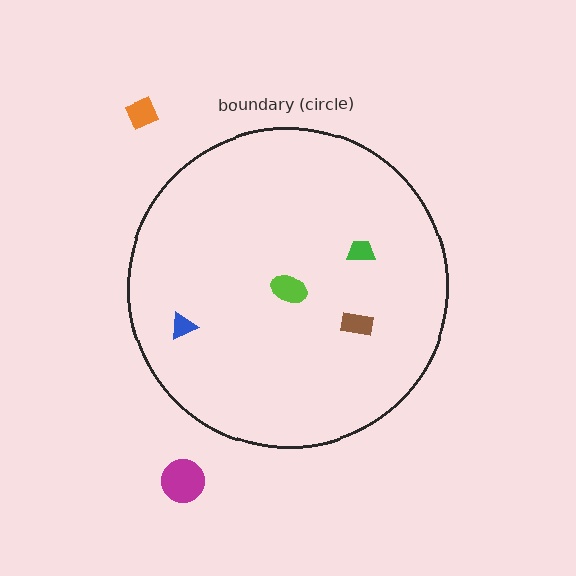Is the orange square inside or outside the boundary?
Outside.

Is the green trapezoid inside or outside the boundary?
Inside.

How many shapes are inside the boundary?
4 inside, 2 outside.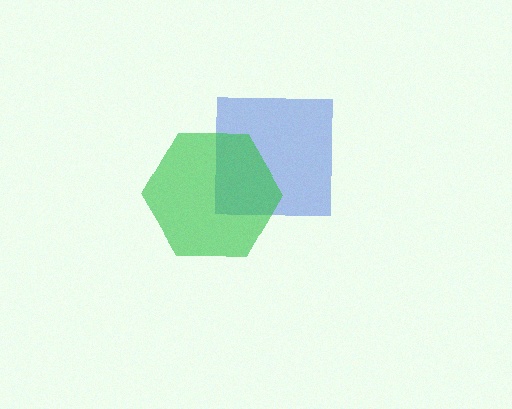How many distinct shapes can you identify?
There are 2 distinct shapes: a blue square, a green hexagon.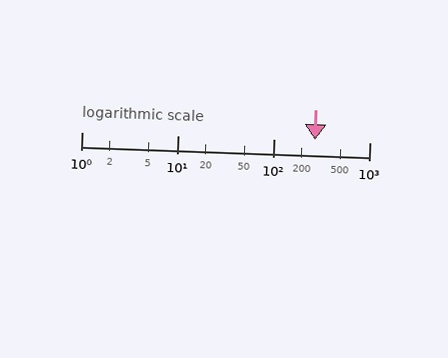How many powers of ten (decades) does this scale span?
The scale spans 3 decades, from 1 to 1000.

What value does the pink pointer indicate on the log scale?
The pointer indicates approximately 270.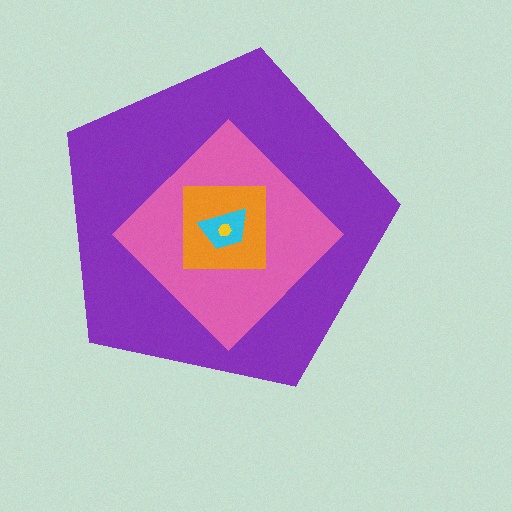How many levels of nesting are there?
5.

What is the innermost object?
The yellow hexagon.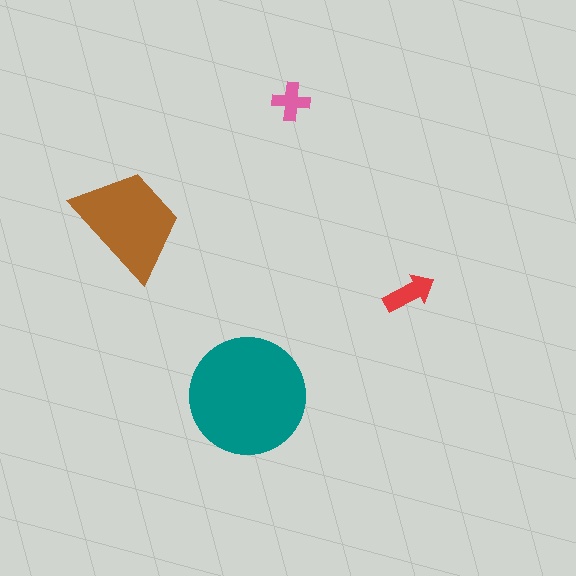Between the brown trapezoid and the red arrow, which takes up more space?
The brown trapezoid.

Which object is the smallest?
The pink cross.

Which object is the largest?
The teal circle.